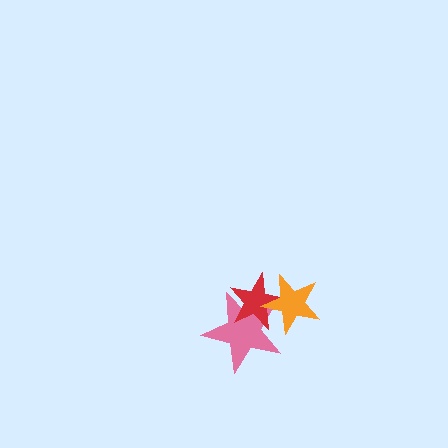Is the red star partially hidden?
Yes, it is partially covered by another shape.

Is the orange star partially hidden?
No, no other shape covers it.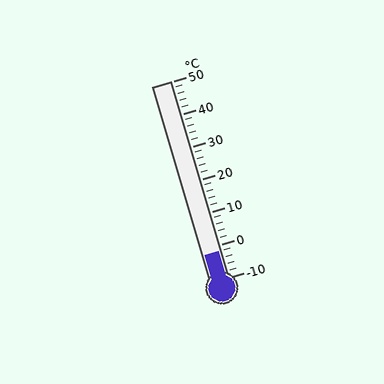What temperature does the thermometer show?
The thermometer shows approximately -2°C.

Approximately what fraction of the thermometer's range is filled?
The thermometer is filled to approximately 15% of its range.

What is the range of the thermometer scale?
The thermometer scale ranges from -10°C to 50°C.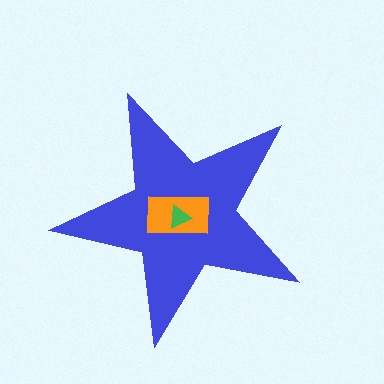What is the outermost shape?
The blue star.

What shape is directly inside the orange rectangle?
The green triangle.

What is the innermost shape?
The green triangle.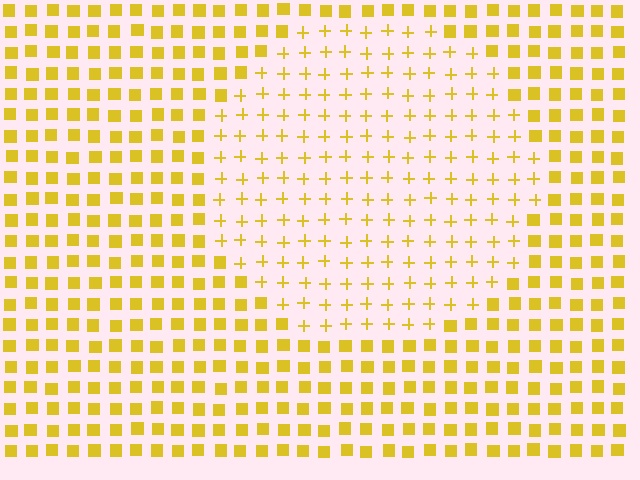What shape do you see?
I see a circle.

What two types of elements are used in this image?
The image uses plus signs inside the circle region and squares outside it.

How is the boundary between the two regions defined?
The boundary is defined by a change in element shape: plus signs inside vs. squares outside. All elements share the same color and spacing.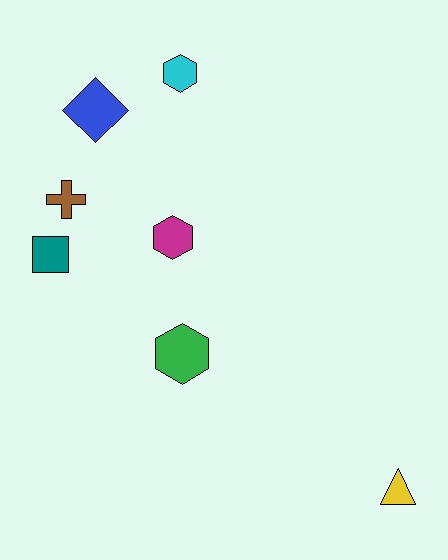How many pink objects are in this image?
There are no pink objects.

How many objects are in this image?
There are 7 objects.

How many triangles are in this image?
There is 1 triangle.